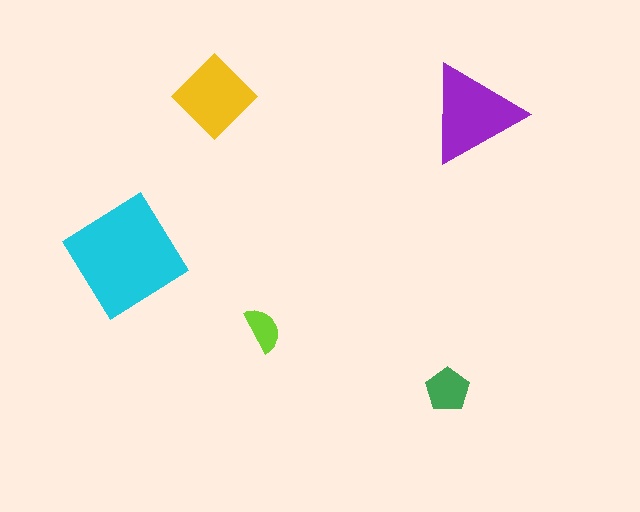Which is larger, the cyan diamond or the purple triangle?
The cyan diamond.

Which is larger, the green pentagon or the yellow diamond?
The yellow diamond.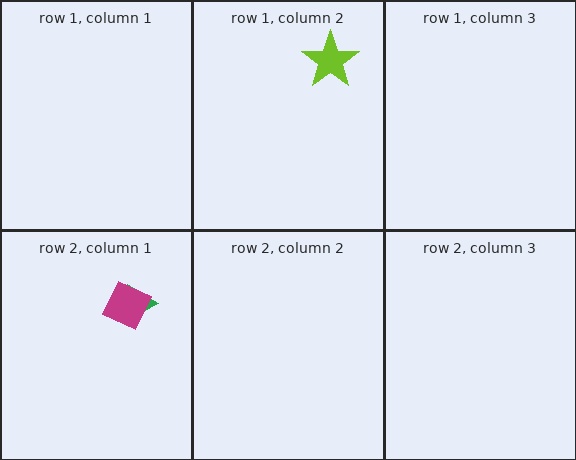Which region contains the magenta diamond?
The row 2, column 1 region.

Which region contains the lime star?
The row 1, column 2 region.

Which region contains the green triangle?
The row 2, column 1 region.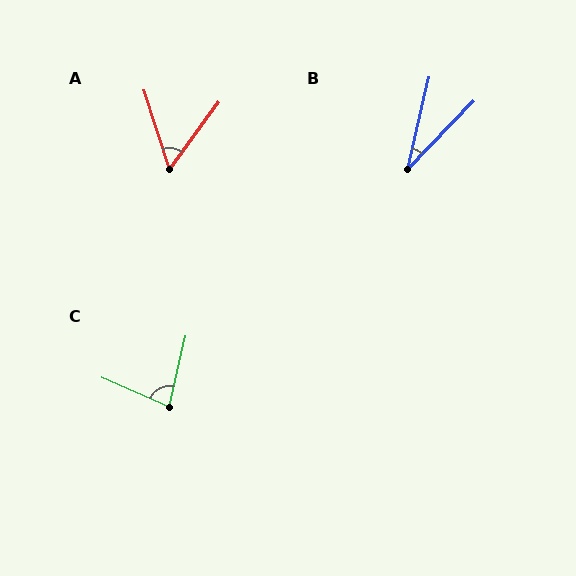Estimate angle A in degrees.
Approximately 54 degrees.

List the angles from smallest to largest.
B (31°), A (54°), C (80°).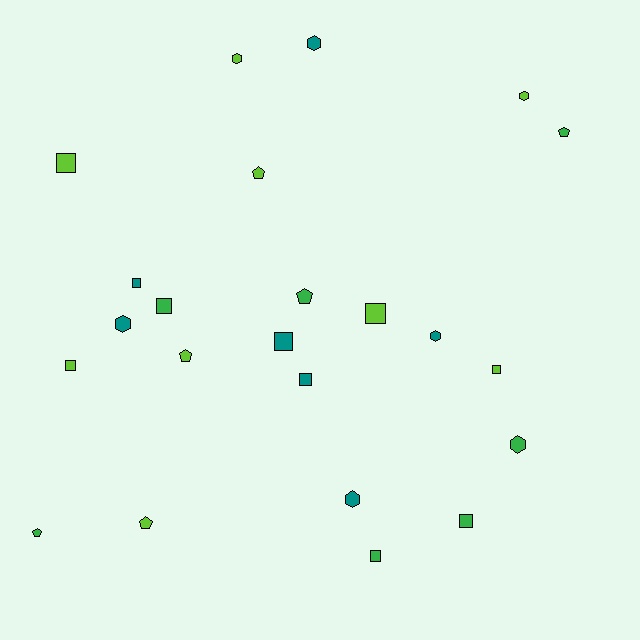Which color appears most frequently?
Lime, with 9 objects.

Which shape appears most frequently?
Square, with 10 objects.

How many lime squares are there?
There are 4 lime squares.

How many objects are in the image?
There are 23 objects.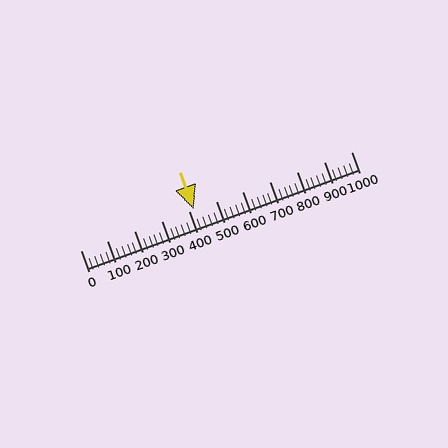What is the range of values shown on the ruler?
The ruler shows values from 0 to 1000.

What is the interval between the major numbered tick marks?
The major tick marks are spaced 100 units apart.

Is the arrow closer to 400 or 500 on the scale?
The arrow is closer to 400.